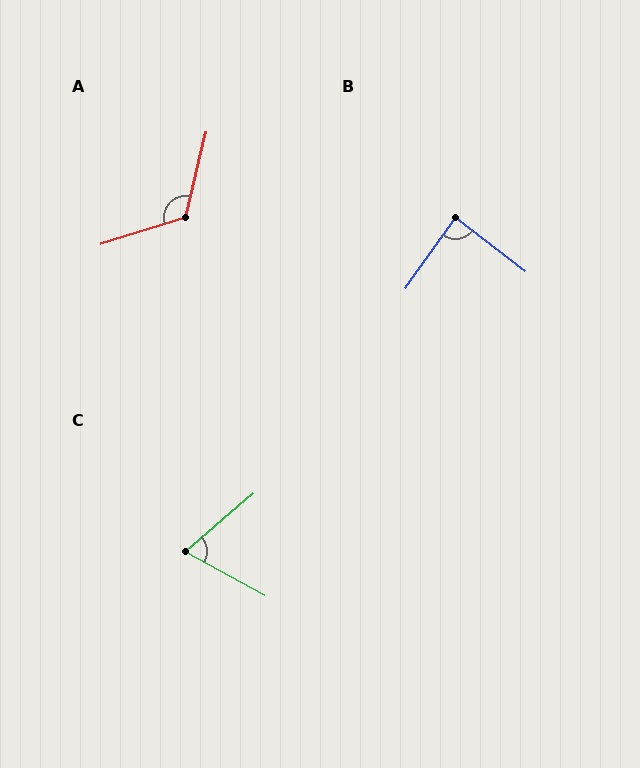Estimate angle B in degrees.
Approximately 88 degrees.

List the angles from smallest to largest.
C (69°), B (88°), A (120°).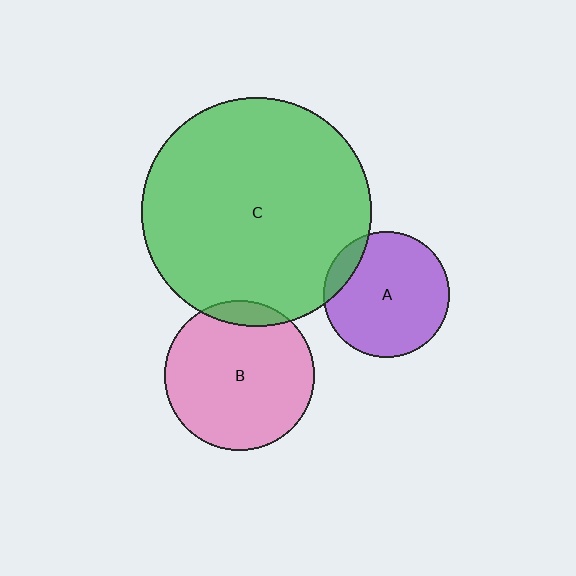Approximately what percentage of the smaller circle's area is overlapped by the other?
Approximately 10%.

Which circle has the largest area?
Circle C (green).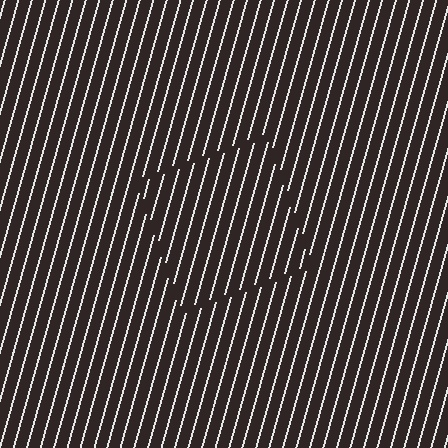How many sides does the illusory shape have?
4 sides — the line-ends trace a square.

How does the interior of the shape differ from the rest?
The interior of the shape contains the same grating, shifted by half a period — the contour is defined by the phase discontinuity where line-ends from the inner and outer gratings abut.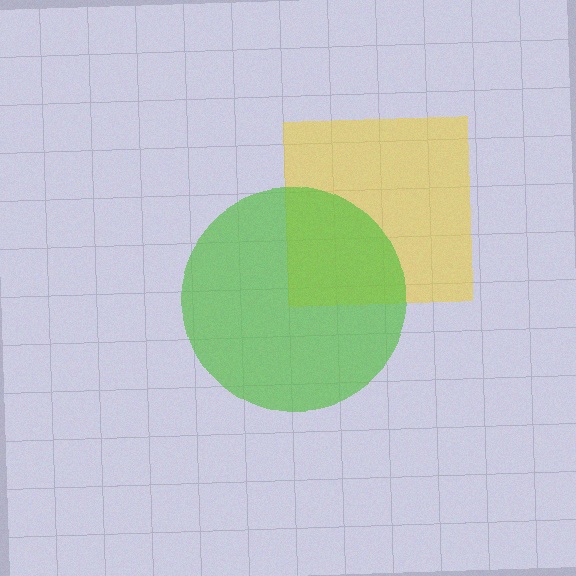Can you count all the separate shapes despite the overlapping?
Yes, there are 2 separate shapes.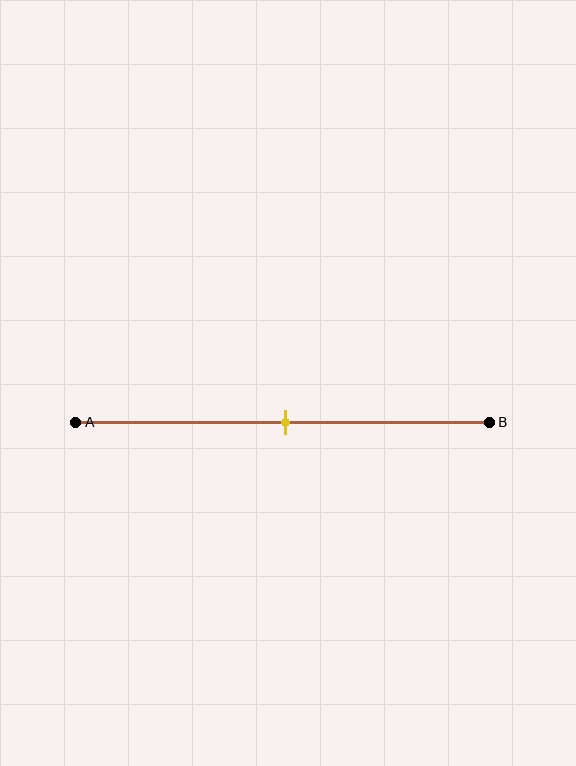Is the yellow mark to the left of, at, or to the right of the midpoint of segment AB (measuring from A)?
The yellow mark is approximately at the midpoint of segment AB.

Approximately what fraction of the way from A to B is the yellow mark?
The yellow mark is approximately 50% of the way from A to B.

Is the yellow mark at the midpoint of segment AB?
Yes, the mark is approximately at the midpoint.